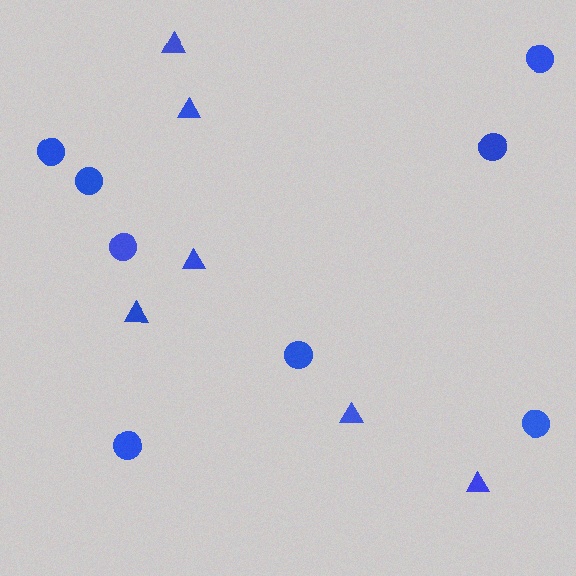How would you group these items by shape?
There are 2 groups: one group of triangles (6) and one group of circles (8).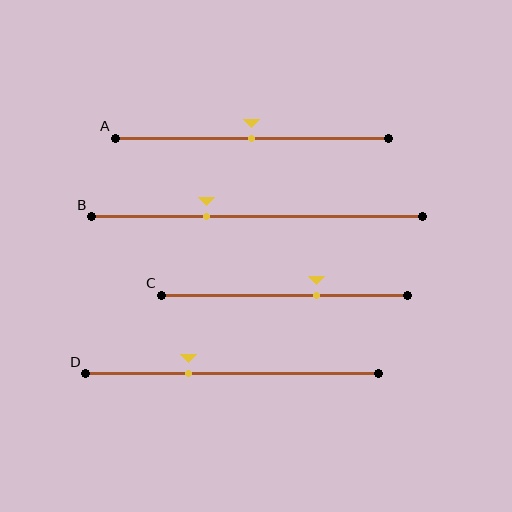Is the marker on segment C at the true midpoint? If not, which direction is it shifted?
No, the marker on segment C is shifted to the right by about 13% of the segment length.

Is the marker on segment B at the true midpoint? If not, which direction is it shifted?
No, the marker on segment B is shifted to the left by about 15% of the segment length.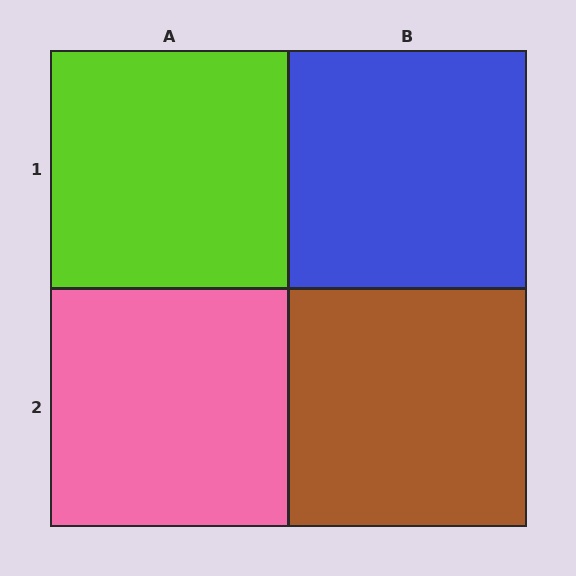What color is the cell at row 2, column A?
Pink.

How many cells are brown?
1 cell is brown.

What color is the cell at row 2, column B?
Brown.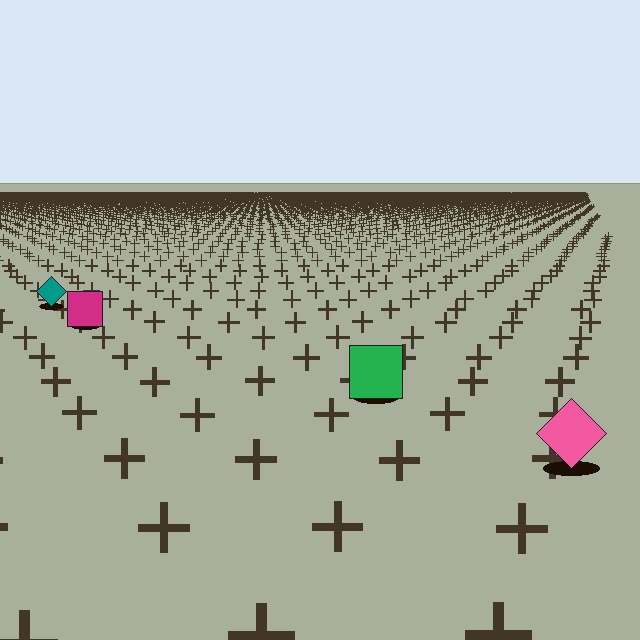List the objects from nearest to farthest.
From nearest to farthest: the pink diamond, the green square, the magenta square, the teal diamond.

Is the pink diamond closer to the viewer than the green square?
Yes. The pink diamond is closer — you can tell from the texture gradient: the ground texture is coarser near it.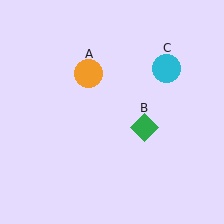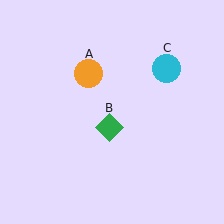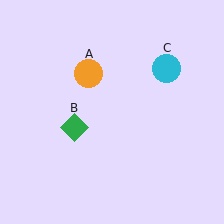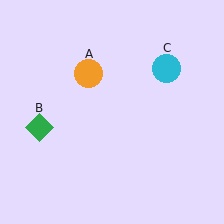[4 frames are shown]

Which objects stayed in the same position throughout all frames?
Orange circle (object A) and cyan circle (object C) remained stationary.